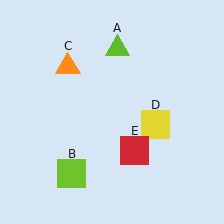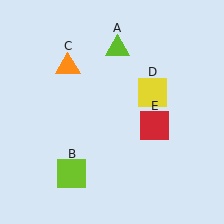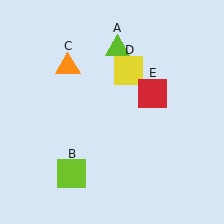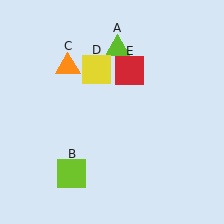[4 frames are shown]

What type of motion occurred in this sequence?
The yellow square (object D), red square (object E) rotated counterclockwise around the center of the scene.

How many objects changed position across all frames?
2 objects changed position: yellow square (object D), red square (object E).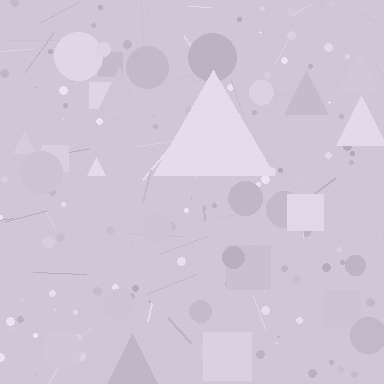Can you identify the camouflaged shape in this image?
The camouflaged shape is a triangle.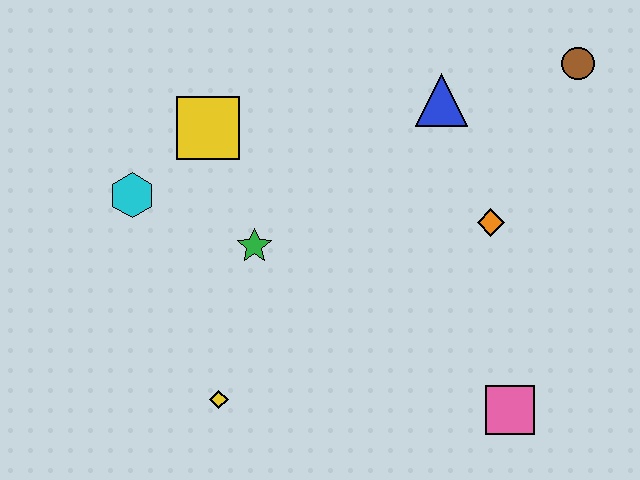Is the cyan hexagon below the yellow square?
Yes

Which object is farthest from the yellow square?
The pink square is farthest from the yellow square.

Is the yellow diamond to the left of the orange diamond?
Yes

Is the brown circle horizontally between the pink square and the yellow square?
No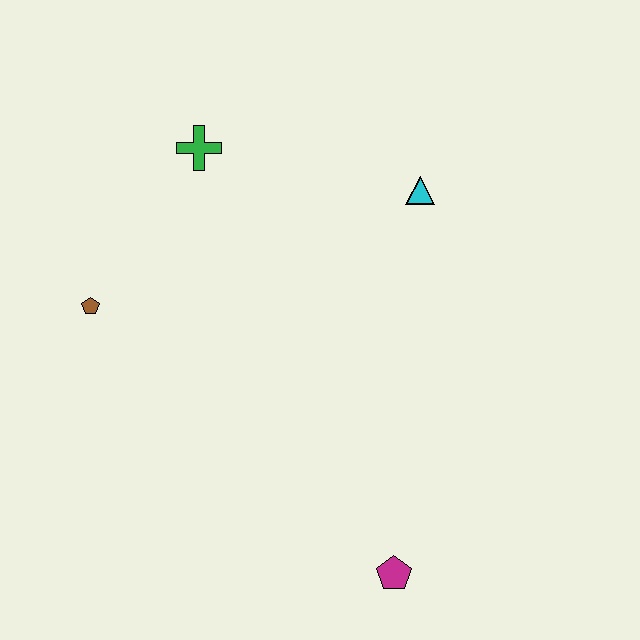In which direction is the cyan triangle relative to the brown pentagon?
The cyan triangle is to the right of the brown pentagon.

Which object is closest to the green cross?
The brown pentagon is closest to the green cross.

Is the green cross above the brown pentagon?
Yes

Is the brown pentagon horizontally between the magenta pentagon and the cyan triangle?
No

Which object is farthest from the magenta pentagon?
The green cross is farthest from the magenta pentagon.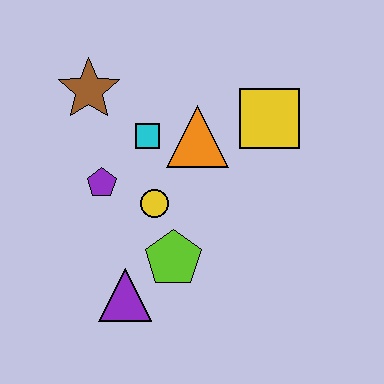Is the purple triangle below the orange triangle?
Yes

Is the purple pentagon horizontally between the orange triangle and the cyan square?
No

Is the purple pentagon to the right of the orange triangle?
No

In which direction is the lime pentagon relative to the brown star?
The lime pentagon is below the brown star.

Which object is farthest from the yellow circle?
The yellow square is farthest from the yellow circle.